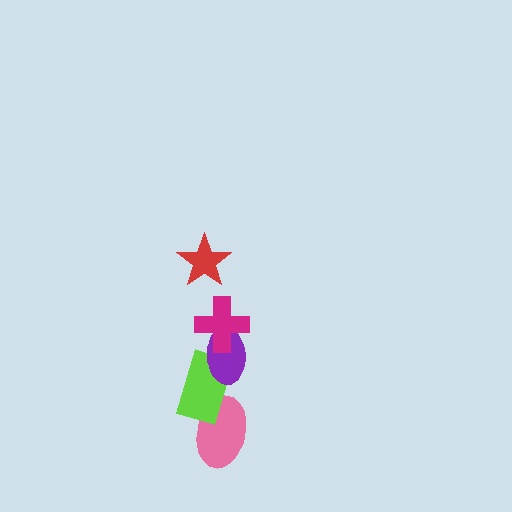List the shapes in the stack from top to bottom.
From top to bottom: the red star, the magenta cross, the purple ellipse, the lime rectangle, the pink ellipse.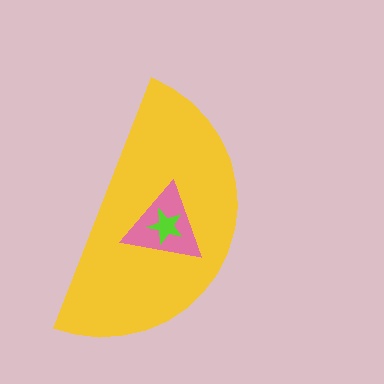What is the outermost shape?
The yellow semicircle.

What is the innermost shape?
The lime star.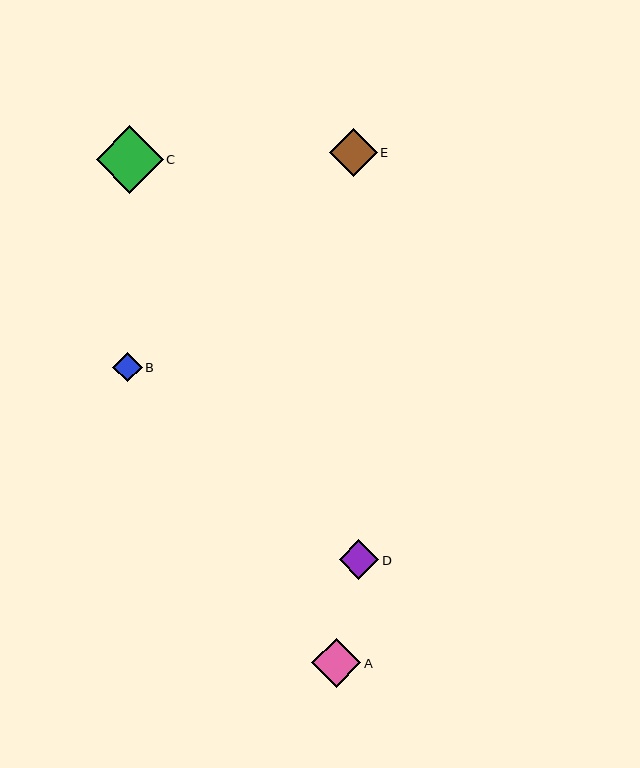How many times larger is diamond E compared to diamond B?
Diamond E is approximately 1.6 times the size of diamond B.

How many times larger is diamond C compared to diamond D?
Diamond C is approximately 1.7 times the size of diamond D.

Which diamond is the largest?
Diamond C is the largest with a size of approximately 67 pixels.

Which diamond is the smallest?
Diamond B is the smallest with a size of approximately 29 pixels.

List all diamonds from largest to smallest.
From largest to smallest: C, A, E, D, B.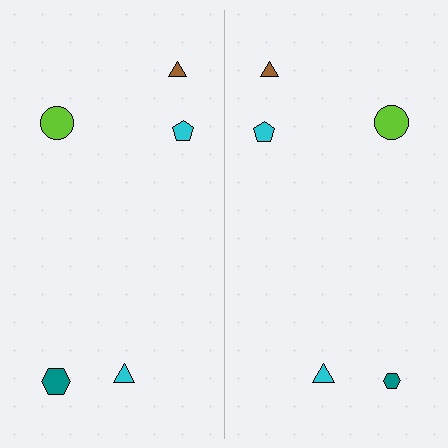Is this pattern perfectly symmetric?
No, the pattern is not perfectly symmetric. The teal hexagon on the right side has a different size than its mirror counterpart.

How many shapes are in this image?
There are 10 shapes in this image.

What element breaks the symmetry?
The teal hexagon on the right side has a different size than its mirror counterpart.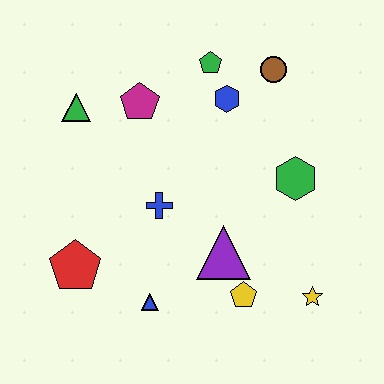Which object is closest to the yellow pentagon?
The purple triangle is closest to the yellow pentagon.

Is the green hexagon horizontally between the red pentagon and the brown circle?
No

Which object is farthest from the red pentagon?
The brown circle is farthest from the red pentagon.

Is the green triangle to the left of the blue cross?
Yes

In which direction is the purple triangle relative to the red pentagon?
The purple triangle is to the right of the red pentagon.